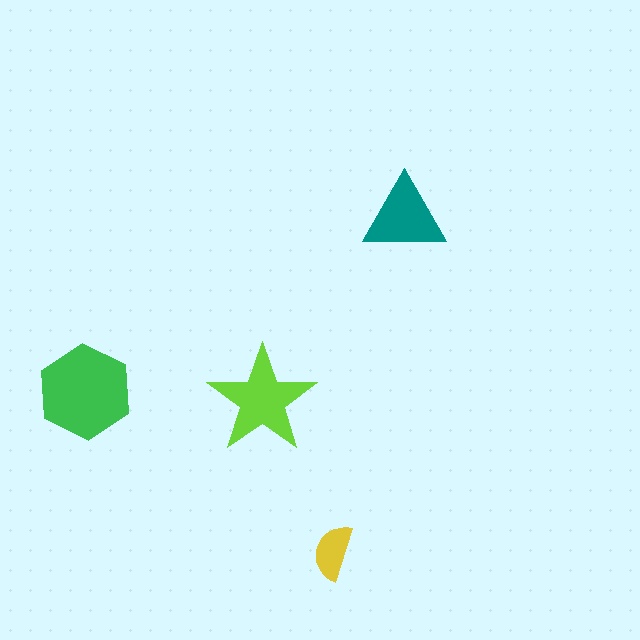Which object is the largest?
The green hexagon.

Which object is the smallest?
The yellow semicircle.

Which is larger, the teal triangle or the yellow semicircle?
The teal triangle.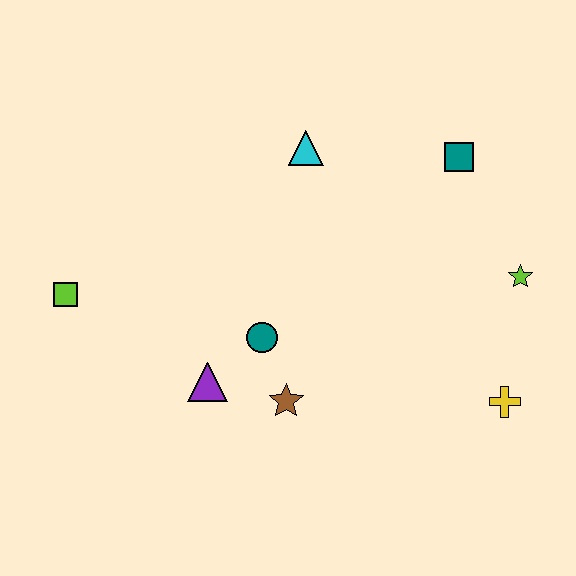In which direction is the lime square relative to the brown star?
The lime square is to the left of the brown star.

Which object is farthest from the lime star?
The lime square is farthest from the lime star.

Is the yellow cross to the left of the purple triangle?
No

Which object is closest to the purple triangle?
The teal circle is closest to the purple triangle.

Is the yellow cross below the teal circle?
Yes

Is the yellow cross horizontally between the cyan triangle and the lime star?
Yes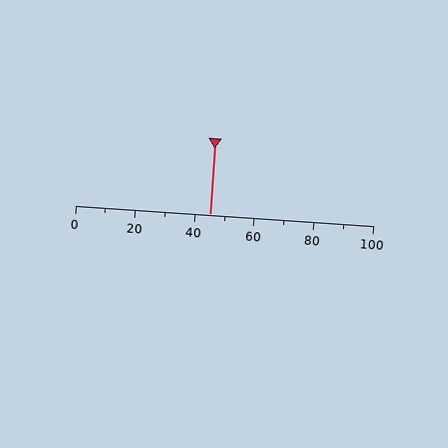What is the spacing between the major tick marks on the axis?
The major ticks are spaced 20 apart.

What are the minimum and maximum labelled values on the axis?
The axis runs from 0 to 100.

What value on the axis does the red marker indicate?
The marker indicates approximately 45.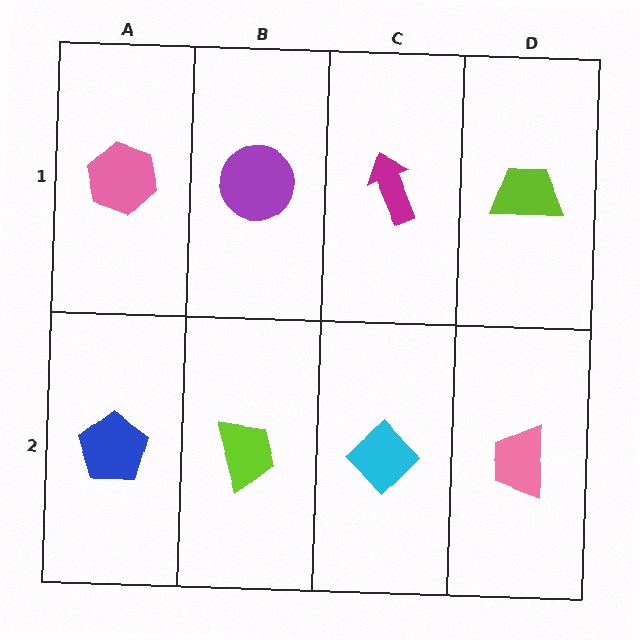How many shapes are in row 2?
4 shapes.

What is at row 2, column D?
A pink trapezoid.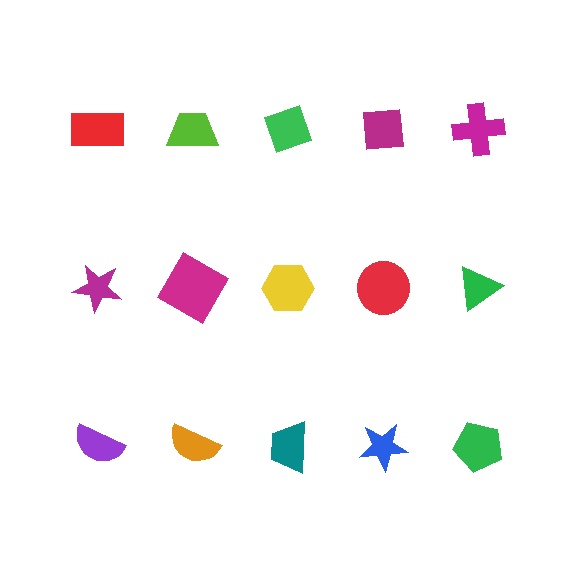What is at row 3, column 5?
A green pentagon.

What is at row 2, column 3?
A yellow hexagon.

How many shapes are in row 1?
5 shapes.